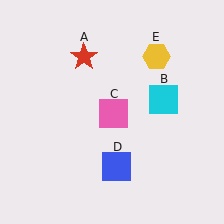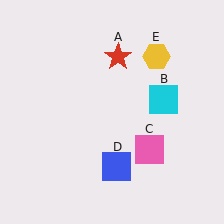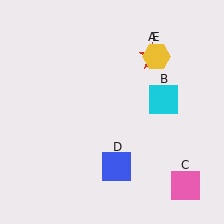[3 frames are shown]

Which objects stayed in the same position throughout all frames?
Cyan square (object B) and blue square (object D) and yellow hexagon (object E) remained stationary.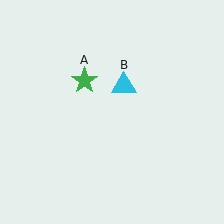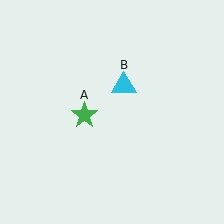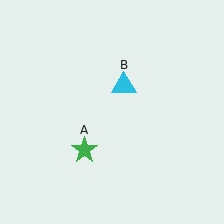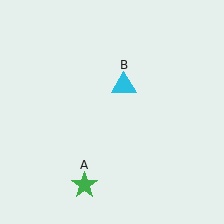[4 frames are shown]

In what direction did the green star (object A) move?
The green star (object A) moved down.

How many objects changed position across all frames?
1 object changed position: green star (object A).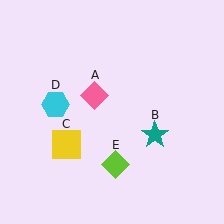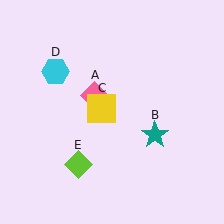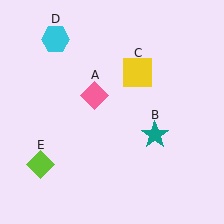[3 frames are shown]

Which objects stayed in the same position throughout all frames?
Pink diamond (object A) and teal star (object B) remained stationary.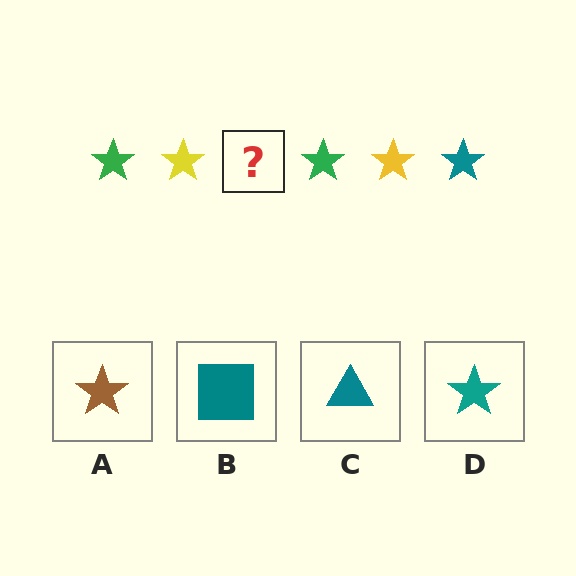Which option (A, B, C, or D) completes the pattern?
D.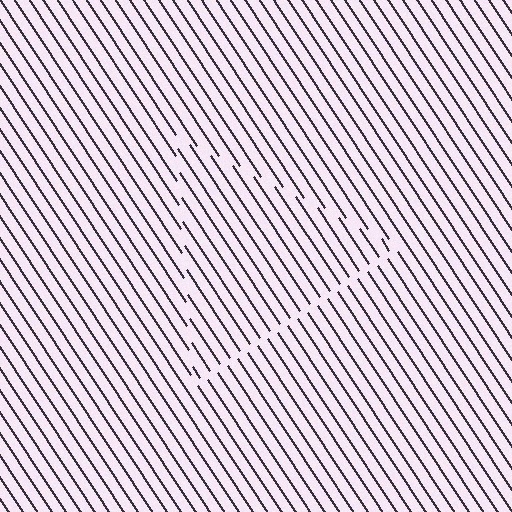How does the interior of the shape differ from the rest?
The interior of the shape contains the same grating, shifted by half a period — the contour is defined by the phase discontinuity where line-ends from the inner and outer gratings abut.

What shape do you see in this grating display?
An illusory triangle. The interior of the shape contains the same grating, shifted by half a period — the contour is defined by the phase discontinuity where line-ends from the inner and outer gratings abut.